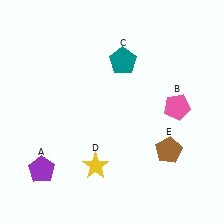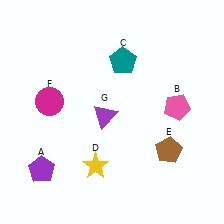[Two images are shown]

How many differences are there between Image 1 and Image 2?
There are 2 differences between the two images.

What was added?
A magenta circle (F), a purple triangle (G) were added in Image 2.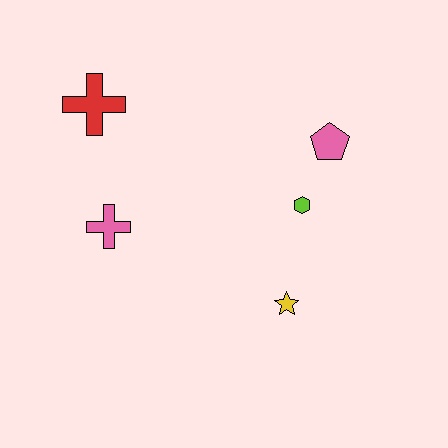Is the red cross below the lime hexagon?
No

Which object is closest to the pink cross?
The red cross is closest to the pink cross.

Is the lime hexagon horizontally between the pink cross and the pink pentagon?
Yes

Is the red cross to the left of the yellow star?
Yes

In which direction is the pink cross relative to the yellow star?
The pink cross is to the left of the yellow star.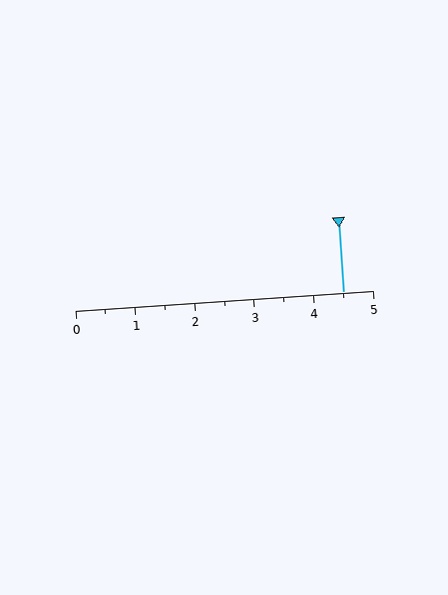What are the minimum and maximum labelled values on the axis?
The axis runs from 0 to 5.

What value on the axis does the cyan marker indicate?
The marker indicates approximately 4.5.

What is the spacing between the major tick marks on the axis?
The major ticks are spaced 1 apart.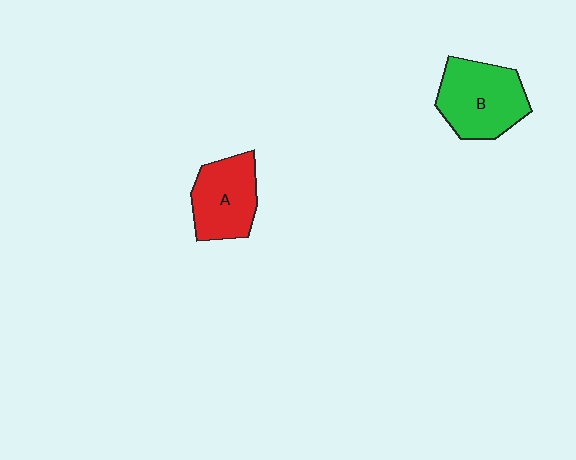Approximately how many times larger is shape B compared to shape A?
Approximately 1.2 times.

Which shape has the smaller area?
Shape A (red).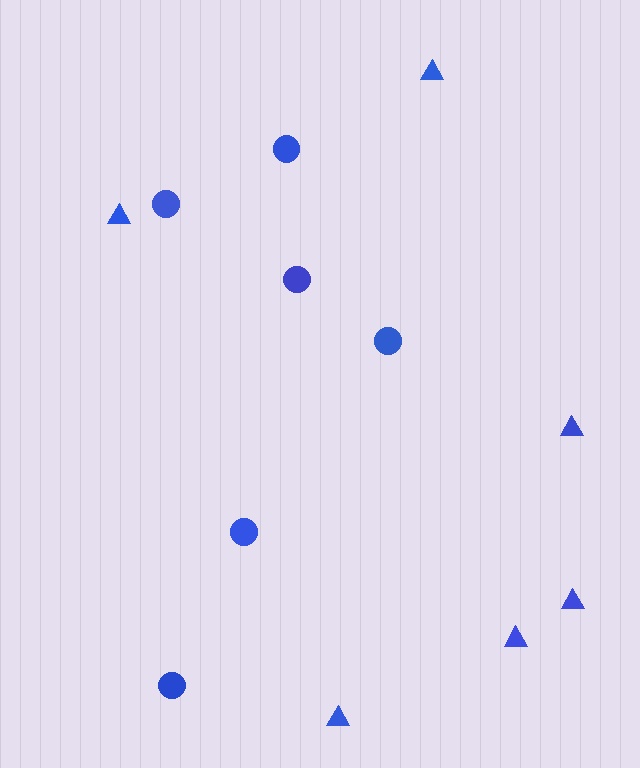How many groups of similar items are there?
There are 2 groups: one group of triangles (6) and one group of circles (6).